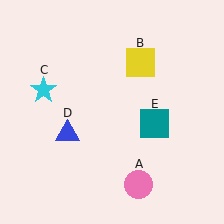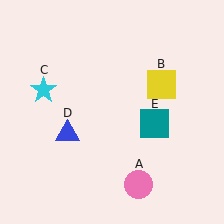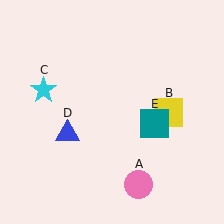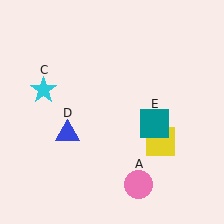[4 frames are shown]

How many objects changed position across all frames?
1 object changed position: yellow square (object B).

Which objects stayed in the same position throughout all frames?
Pink circle (object A) and cyan star (object C) and blue triangle (object D) and teal square (object E) remained stationary.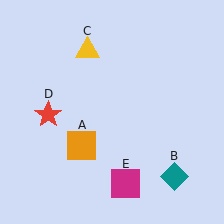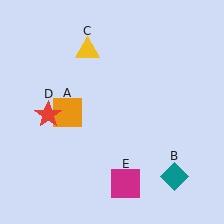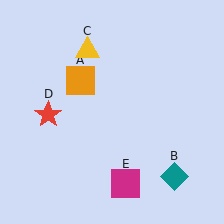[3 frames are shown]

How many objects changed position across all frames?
1 object changed position: orange square (object A).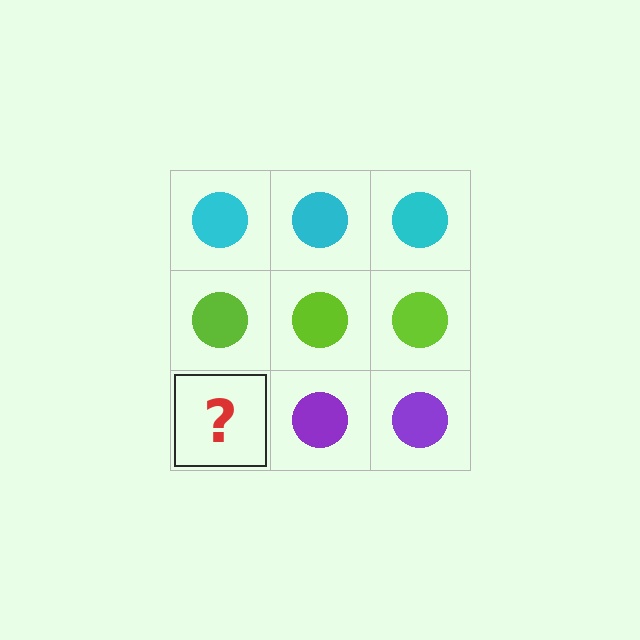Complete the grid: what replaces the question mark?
The question mark should be replaced with a purple circle.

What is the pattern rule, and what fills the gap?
The rule is that each row has a consistent color. The gap should be filled with a purple circle.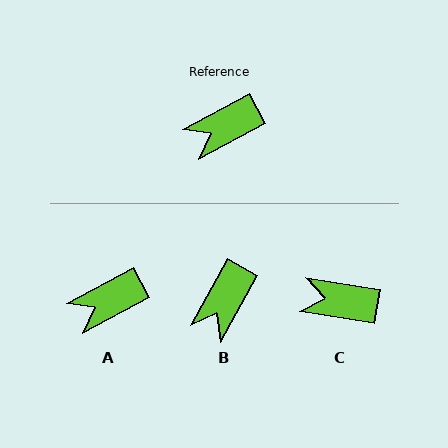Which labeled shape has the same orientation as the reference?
A.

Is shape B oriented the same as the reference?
No, it is off by about 32 degrees.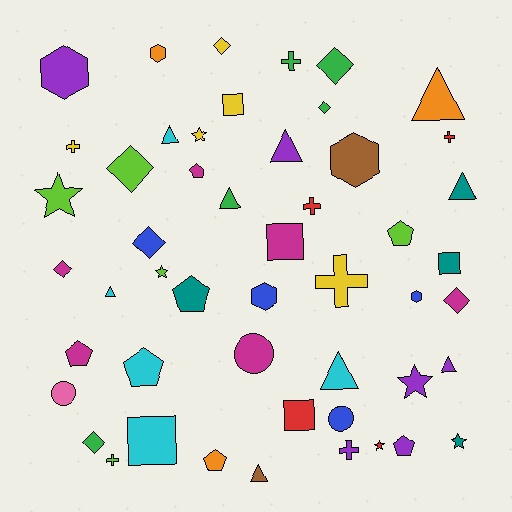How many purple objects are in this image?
There are 6 purple objects.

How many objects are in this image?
There are 50 objects.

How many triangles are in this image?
There are 9 triangles.